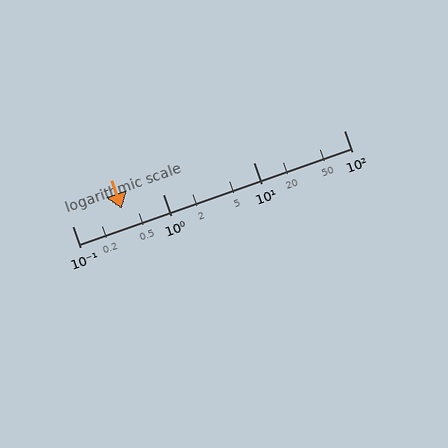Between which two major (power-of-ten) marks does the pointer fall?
The pointer is between 0.1 and 1.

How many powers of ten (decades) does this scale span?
The scale spans 3 decades, from 0.1 to 100.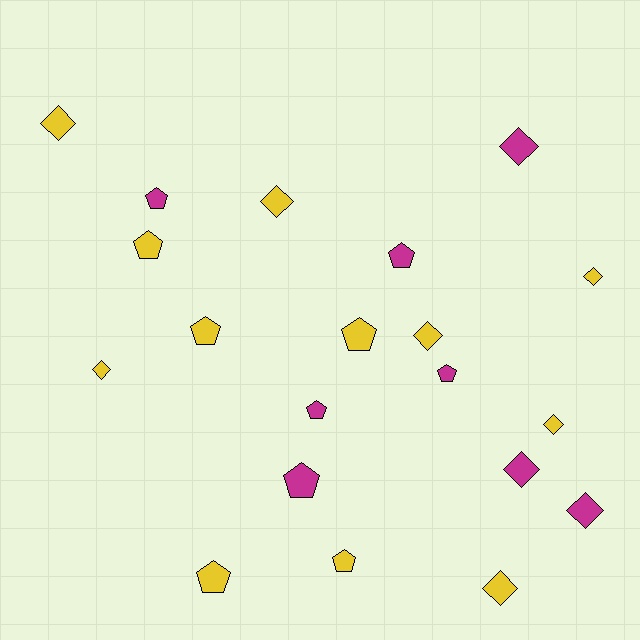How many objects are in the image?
There are 20 objects.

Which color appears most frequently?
Yellow, with 12 objects.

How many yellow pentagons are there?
There are 5 yellow pentagons.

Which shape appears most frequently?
Pentagon, with 10 objects.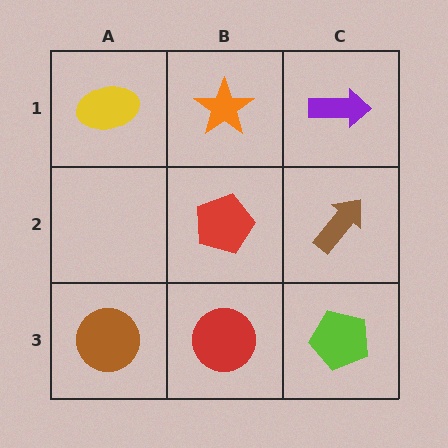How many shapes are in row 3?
3 shapes.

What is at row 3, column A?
A brown circle.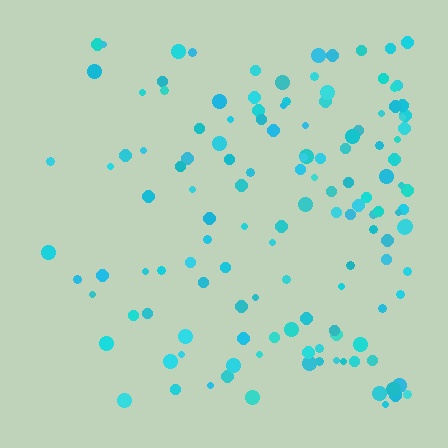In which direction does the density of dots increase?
From left to right, with the right side densest.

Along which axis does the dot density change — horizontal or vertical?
Horizontal.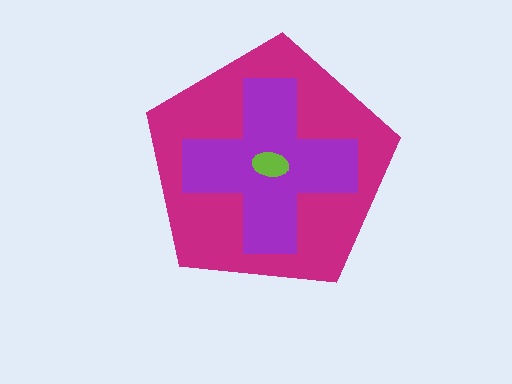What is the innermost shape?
The lime ellipse.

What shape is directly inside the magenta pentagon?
The purple cross.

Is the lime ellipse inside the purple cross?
Yes.